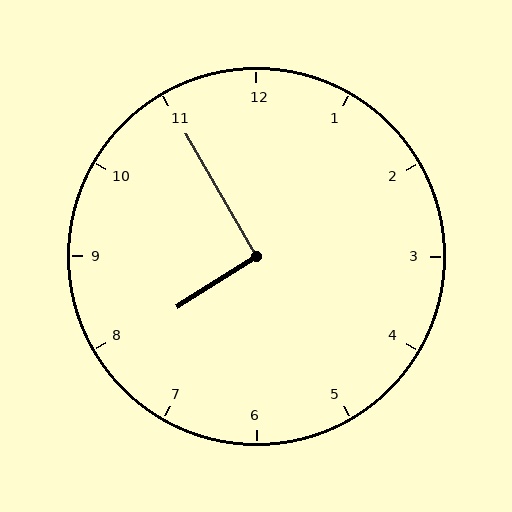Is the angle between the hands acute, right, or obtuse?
It is right.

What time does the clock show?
7:55.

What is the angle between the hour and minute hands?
Approximately 92 degrees.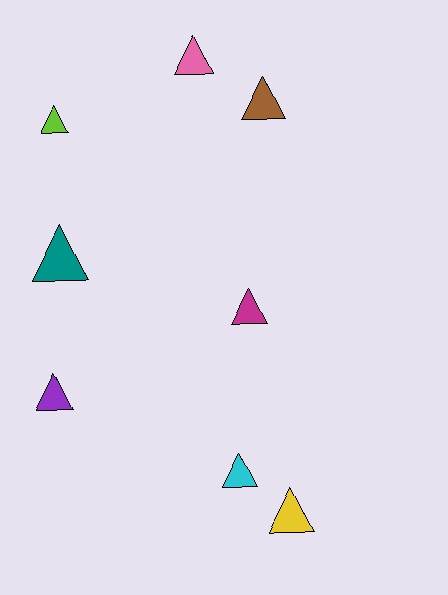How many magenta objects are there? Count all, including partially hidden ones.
There is 1 magenta object.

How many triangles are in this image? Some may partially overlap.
There are 8 triangles.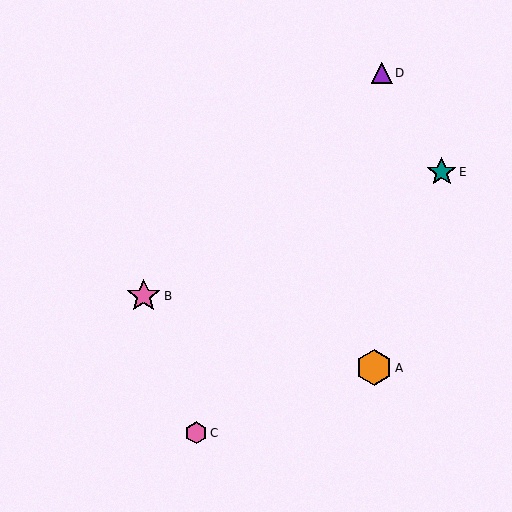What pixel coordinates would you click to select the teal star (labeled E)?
Click at (442, 172) to select the teal star E.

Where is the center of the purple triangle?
The center of the purple triangle is at (382, 73).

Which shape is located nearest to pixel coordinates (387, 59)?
The purple triangle (labeled D) at (382, 73) is nearest to that location.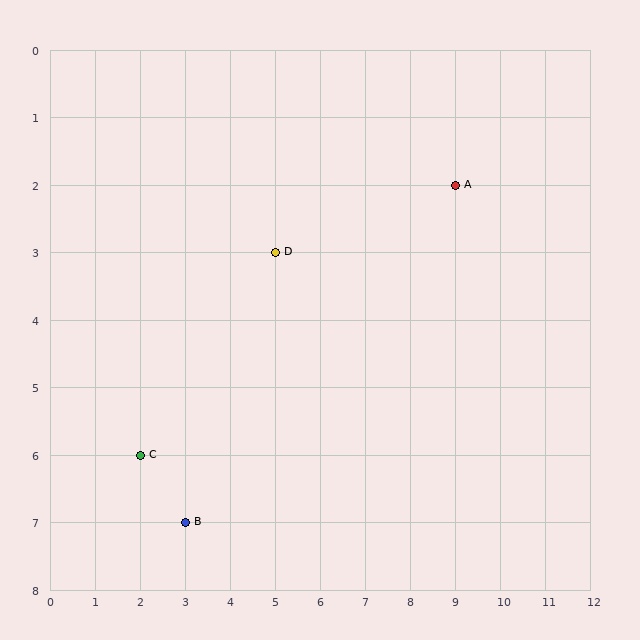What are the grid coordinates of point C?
Point C is at grid coordinates (2, 6).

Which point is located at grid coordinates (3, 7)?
Point B is at (3, 7).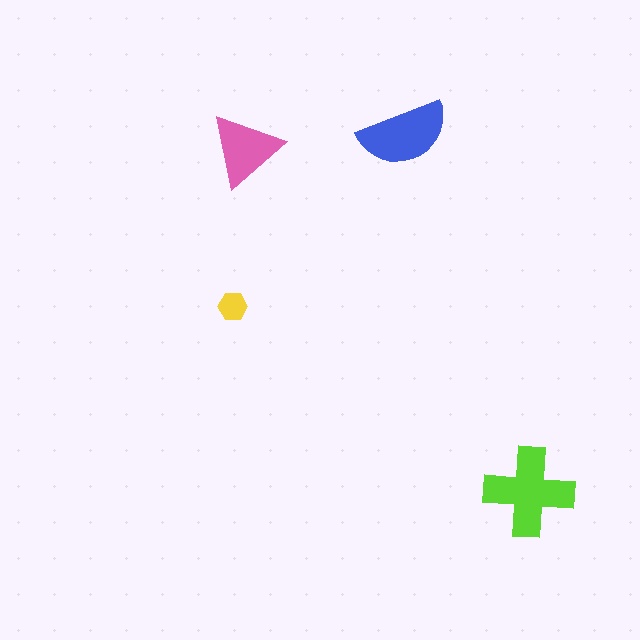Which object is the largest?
The lime cross.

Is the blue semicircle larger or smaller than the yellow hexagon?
Larger.